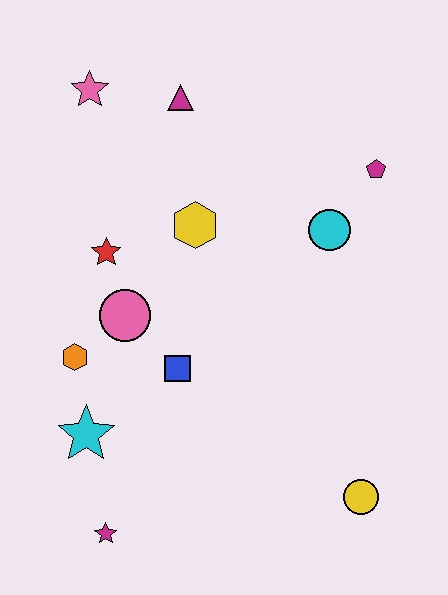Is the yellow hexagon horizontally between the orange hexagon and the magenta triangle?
No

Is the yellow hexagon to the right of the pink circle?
Yes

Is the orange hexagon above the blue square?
Yes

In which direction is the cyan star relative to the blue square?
The cyan star is to the left of the blue square.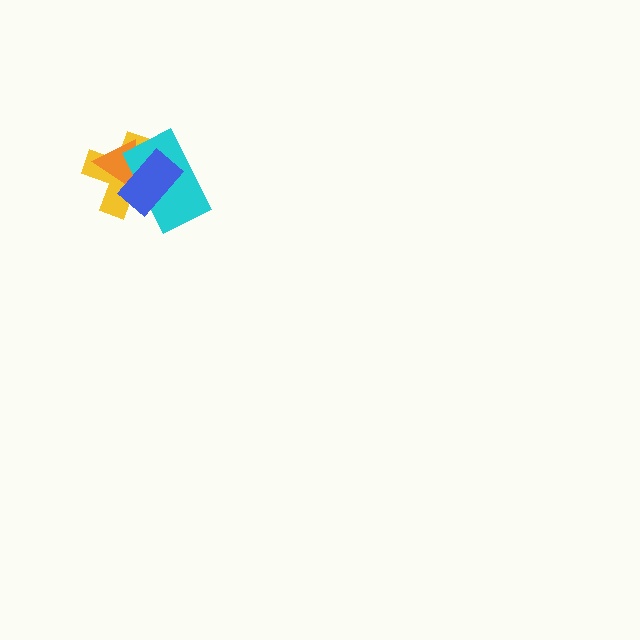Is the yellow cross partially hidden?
Yes, it is partially covered by another shape.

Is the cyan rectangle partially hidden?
Yes, it is partially covered by another shape.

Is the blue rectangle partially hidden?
No, no other shape covers it.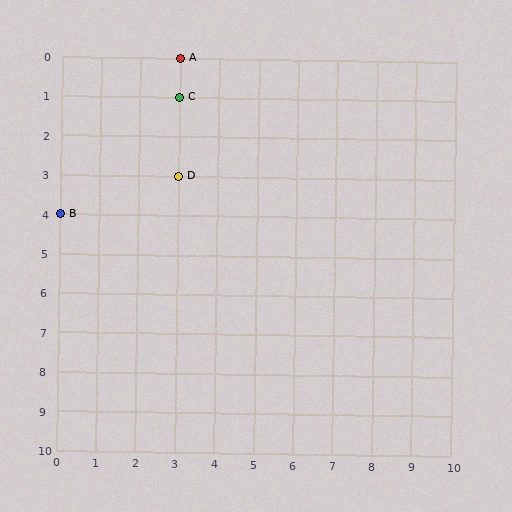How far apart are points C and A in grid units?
Points C and A are 1 row apart.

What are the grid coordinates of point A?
Point A is at grid coordinates (3, 0).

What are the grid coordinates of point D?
Point D is at grid coordinates (3, 3).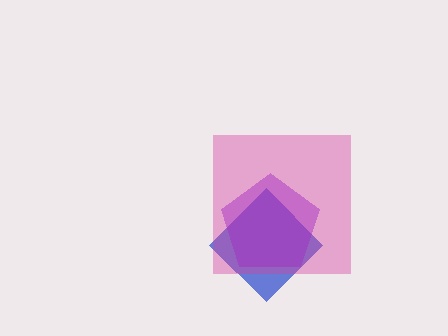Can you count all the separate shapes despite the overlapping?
Yes, there are 3 separate shapes.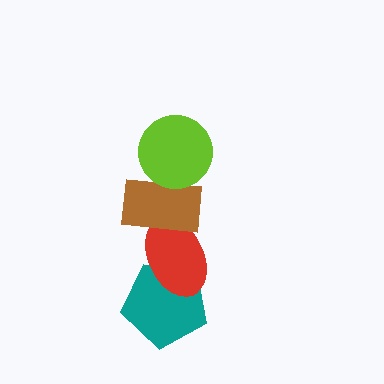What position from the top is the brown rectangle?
The brown rectangle is 2nd from the top.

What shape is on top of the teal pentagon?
The red ellipse is on top of the teal pentagon.